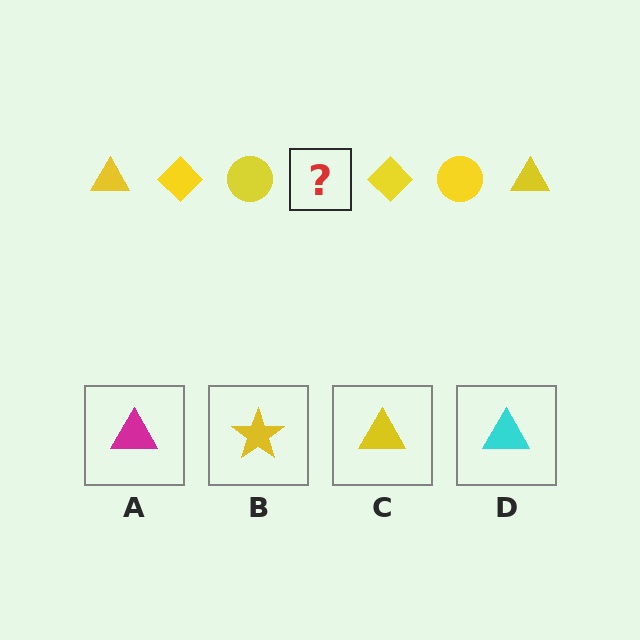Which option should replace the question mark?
Option C.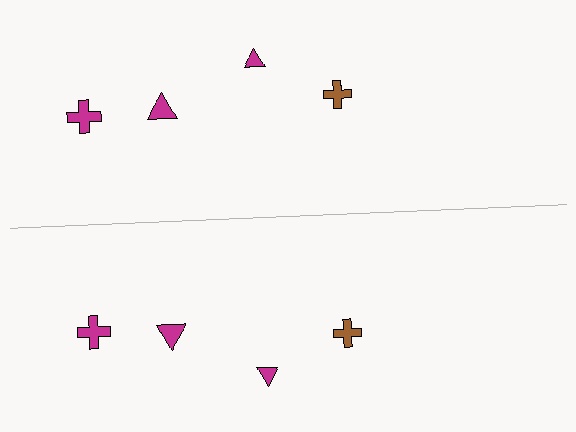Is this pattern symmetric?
Yes, this pattern has bilateral (reflection) symmetry.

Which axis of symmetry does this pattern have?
The pattern has a horizontal axis of symmetry running through the center of the image.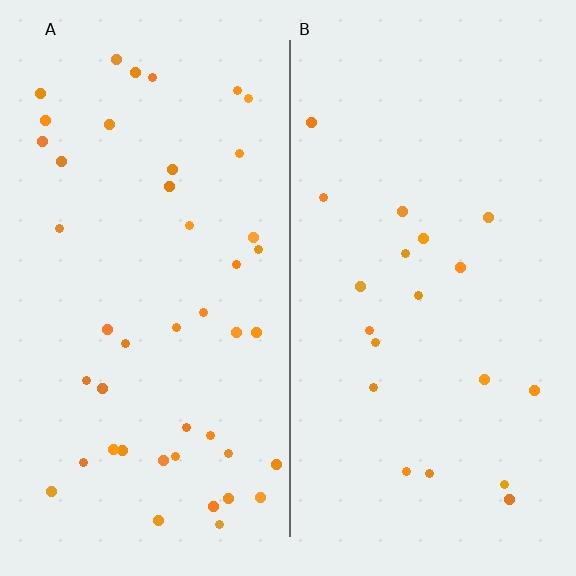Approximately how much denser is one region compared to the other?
Approximately 2.3× — region A over region B.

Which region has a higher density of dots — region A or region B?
A (the left).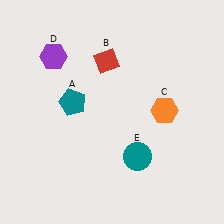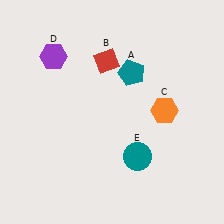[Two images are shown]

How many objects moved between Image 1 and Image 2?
1 object moved between the two images.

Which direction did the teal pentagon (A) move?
The teal pentagon (A) moved right.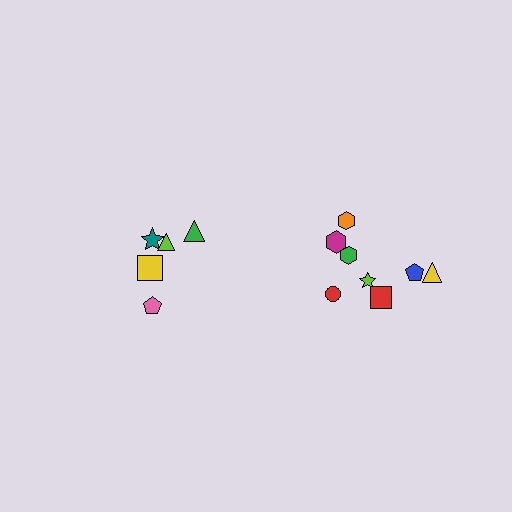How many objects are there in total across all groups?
There are 13 objects.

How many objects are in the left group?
There are 5 objects.